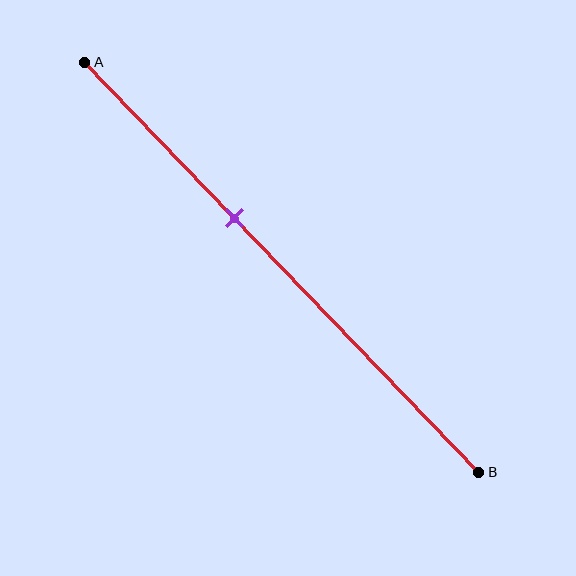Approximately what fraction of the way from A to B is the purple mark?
The purple mark is approximately 40% of the way from A to B.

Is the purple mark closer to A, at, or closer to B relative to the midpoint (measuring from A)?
The purple mark is closer to point A than the midpoint of segment AB.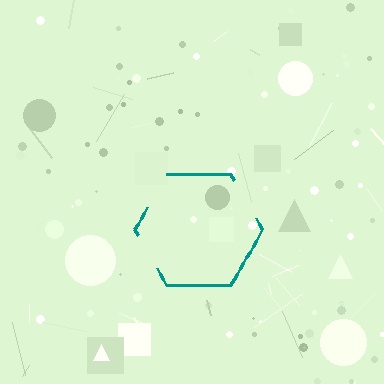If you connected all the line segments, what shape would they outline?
They would outline a hexagon.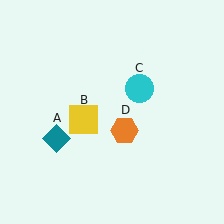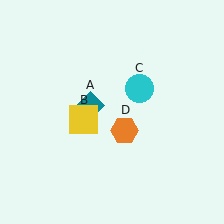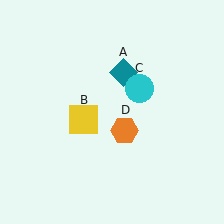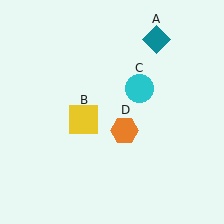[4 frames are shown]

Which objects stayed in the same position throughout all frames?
Yellow square (object B) and cyan circle (object C) and orange hexagon (object D) remained stationary.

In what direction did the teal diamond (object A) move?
The teal diamond (object A) moved up and to the right.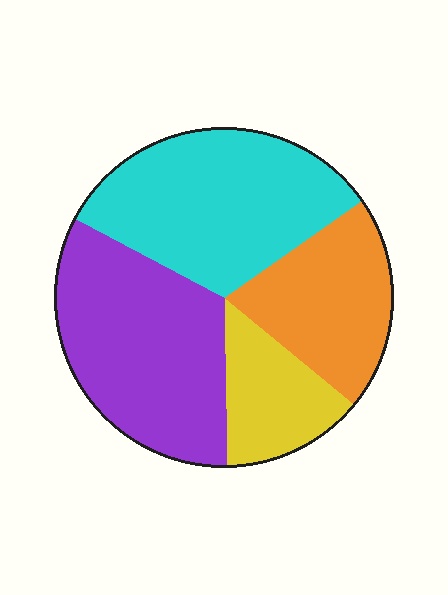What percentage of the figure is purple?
Purple takes up between a quarter and a half of the figure.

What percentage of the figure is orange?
Orange covers about 20% of the figure.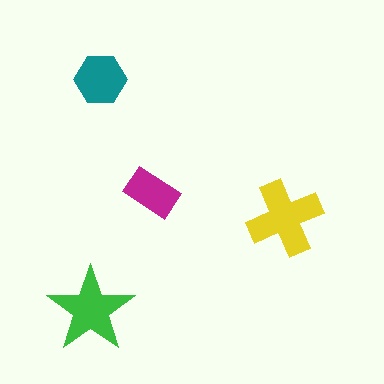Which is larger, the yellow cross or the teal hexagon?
The yellow cross.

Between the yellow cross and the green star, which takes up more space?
The yellow cross.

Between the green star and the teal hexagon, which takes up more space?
The green star.